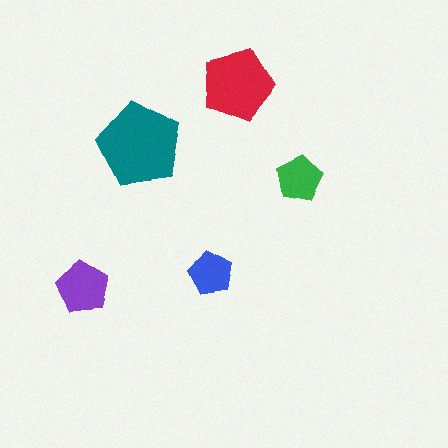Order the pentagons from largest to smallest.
the teal one, the red one, the purple one, the green one, the blue one.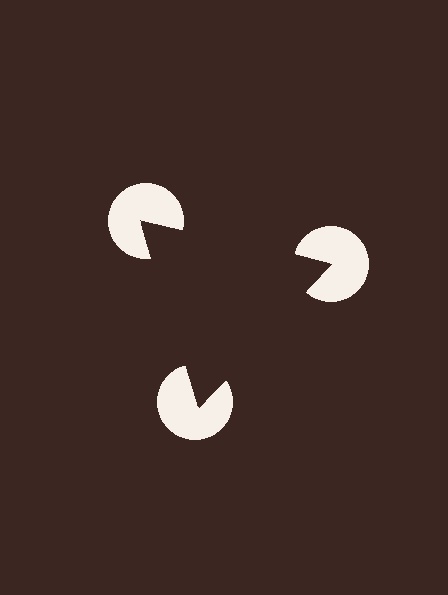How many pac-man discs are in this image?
There are 3 — one at each vertex of the illusory triangle.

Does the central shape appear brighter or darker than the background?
It typically appears slightly darker than the background, even though no actual brightness change is drawn.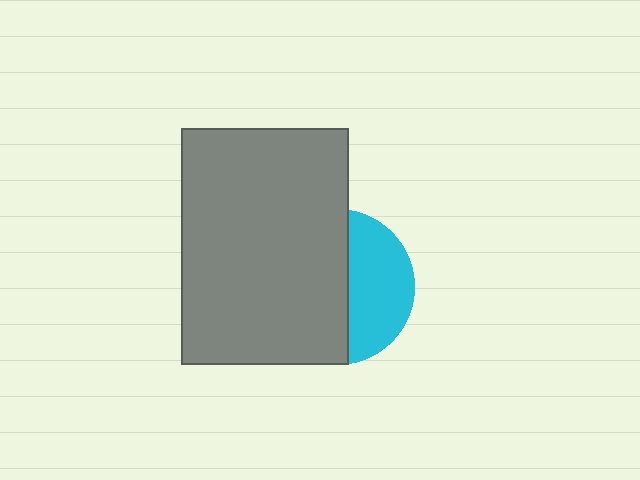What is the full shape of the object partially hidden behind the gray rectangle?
The partially hidden object is a cyan circle.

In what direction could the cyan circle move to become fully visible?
The cyan circle could move right. That would shift it out from behind the gray rectangle entirely.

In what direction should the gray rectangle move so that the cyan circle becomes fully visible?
The gray rectangle should move left. That is the shortest direction to clear the overlap and leave the cyan circle fully visible.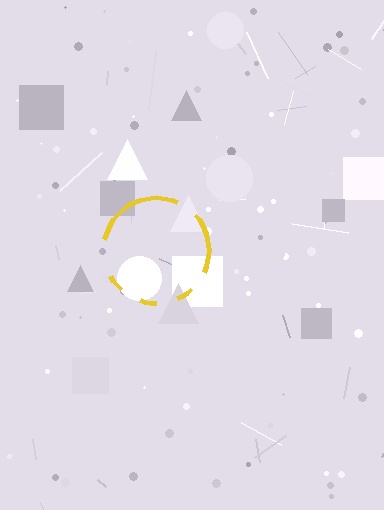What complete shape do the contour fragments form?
The contour fragments form a circle.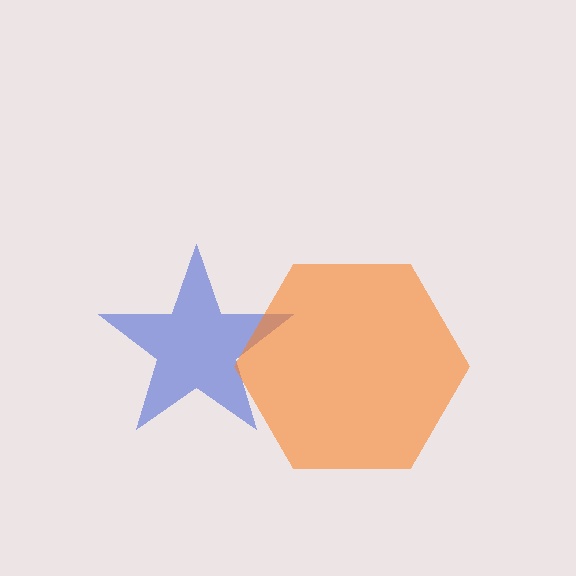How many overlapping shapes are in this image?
There are 2 overlapping shapes in the image.